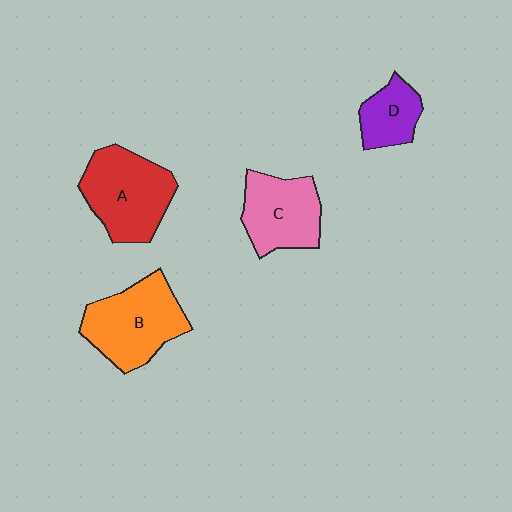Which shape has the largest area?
Shape B (orange).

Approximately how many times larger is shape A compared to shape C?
Approximately 1.2 times.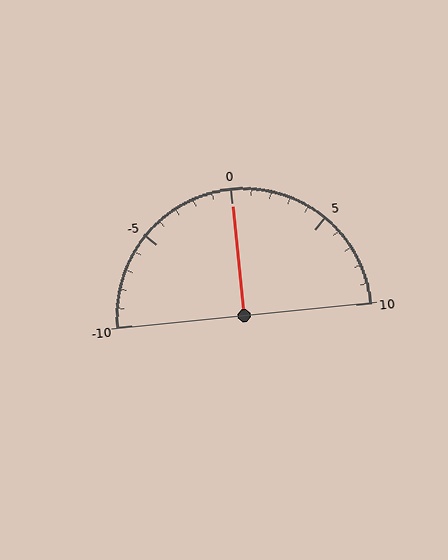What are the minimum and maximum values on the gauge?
The gauge ranges from -10 to 10.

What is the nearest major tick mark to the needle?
The nearest major tick mark is 0.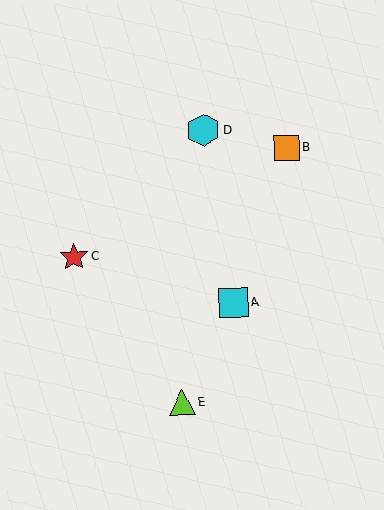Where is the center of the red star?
The center of the red star is at (74, 257).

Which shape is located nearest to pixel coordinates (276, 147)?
The orange square (labeled B) at (286, 148) is nearest to that location.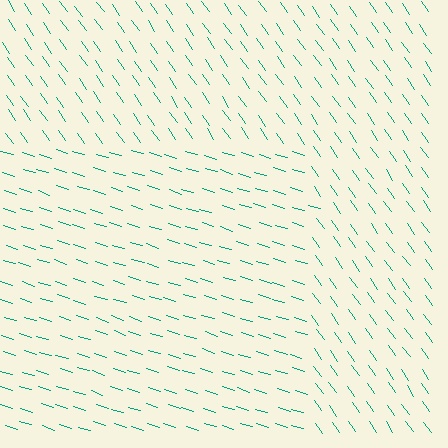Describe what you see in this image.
The image is filled with small teal line segments. A rectangle region in the image has lines oriented differently from the surrounding lines, creating a visible texture boundary.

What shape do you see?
I see a rectangle.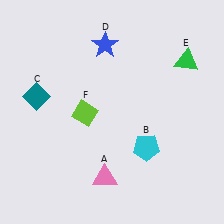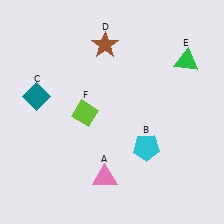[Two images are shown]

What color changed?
The star (D) changed from blue in Image 1 to brown in Image 2.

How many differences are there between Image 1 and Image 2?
There is 1 difference between the two images.